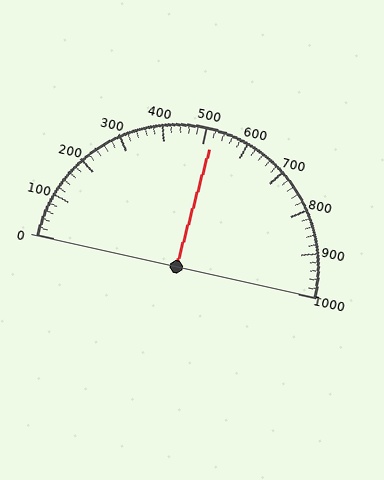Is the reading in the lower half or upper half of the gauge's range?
The reading is in the upper half of the range (0 to 1000).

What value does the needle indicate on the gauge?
The needle indicates approximately 520.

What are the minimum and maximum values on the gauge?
The gauge ranges from 0 to 1000.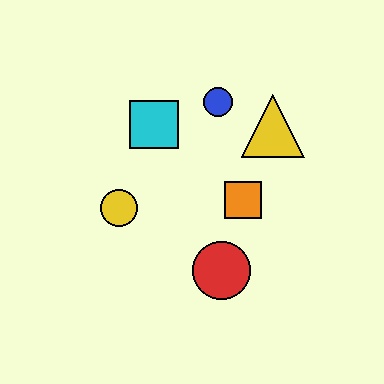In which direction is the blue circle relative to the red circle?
The blue circle is above the red circle.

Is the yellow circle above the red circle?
Yes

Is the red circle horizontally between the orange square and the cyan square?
Yes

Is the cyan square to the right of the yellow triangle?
No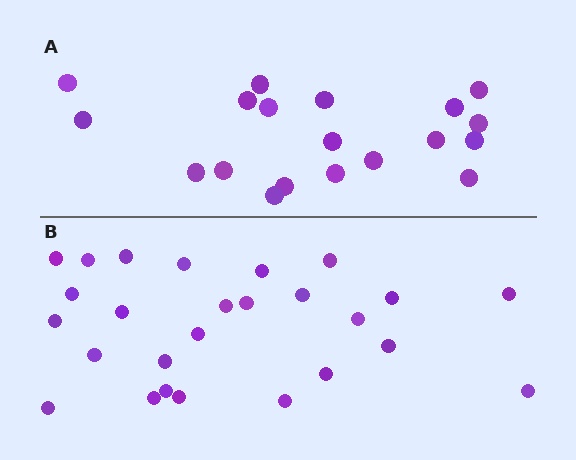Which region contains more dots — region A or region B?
Region B (the bottom region) has more dots.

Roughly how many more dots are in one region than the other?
Region B has roughly 8 or so more dots than region A.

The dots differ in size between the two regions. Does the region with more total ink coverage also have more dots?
No. Region A has more total ink coverage because its dots are larger, but region B actually contains more individual dots. Total area can be misleading — the number of items is what matters here.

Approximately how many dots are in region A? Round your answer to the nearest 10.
About 20 dots. (The exact count is 19, which rounds to 20.)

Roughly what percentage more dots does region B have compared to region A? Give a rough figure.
About 35% more.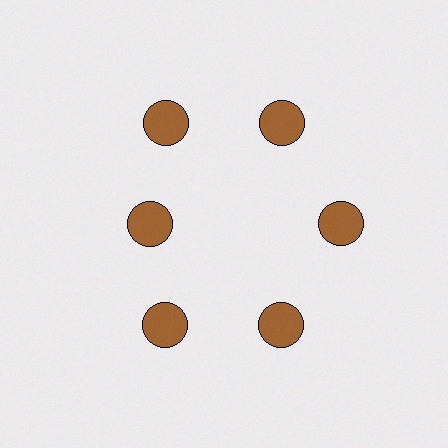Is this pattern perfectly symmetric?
No. The 6 brown circles are arranged in a ring, but one element near the 9 o'clock position is pulled inward toward the center, breaking the 6-fold rotational symmetry.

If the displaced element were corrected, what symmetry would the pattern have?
It would have 6-fold rotational symmetry — the pattern would map onto itself every 60 degrees.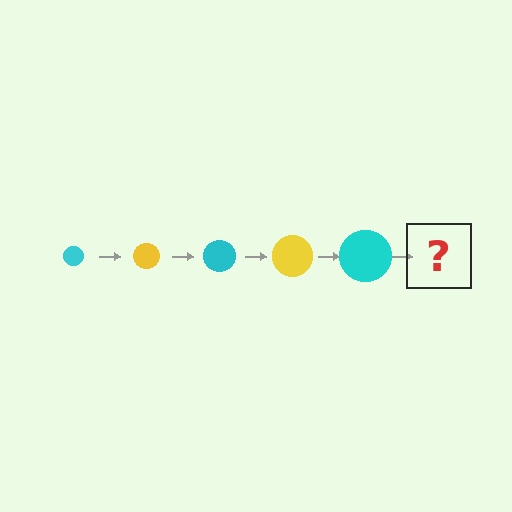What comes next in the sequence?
The next element should be a yellow circle, larger than the previous one.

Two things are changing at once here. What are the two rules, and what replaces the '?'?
The two rules are that the circle grows larger each step and the color cycles through cyan and yellow. The '?' should be a yellow circle, larger than the previous one.